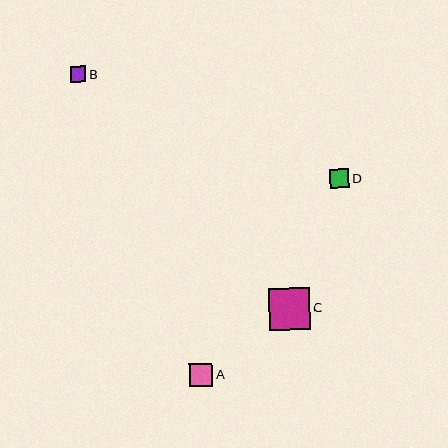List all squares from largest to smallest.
From largest to smallest: C, A, D, B.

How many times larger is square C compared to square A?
Square C is approximately 1.8 times the size of square A.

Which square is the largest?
Square C is the largest with a size of approximately 41 pixels.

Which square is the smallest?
Square B is the smallest with a size of approximately 15 pixels.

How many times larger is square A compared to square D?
Square A is approximately 1.2 times the size of square D.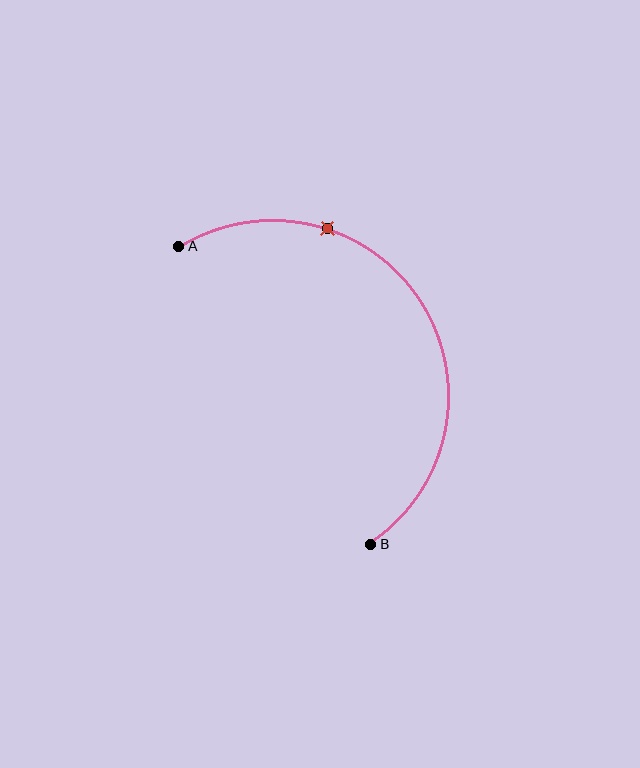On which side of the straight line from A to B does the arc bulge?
The arc bulges to the right of the straight line connecting A and B.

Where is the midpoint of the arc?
The arc midpoint is the point on the curve farthest from the straight line joining A and B. It sits to the right of that line.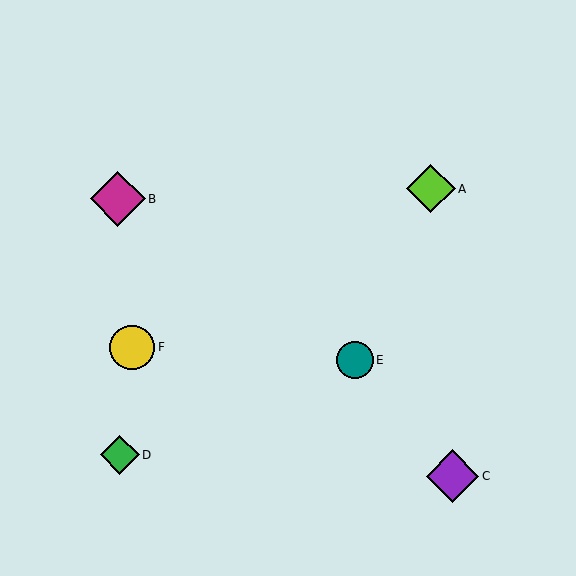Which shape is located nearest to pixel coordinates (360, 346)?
The teal circle (labeled E) at (355, 360) is nearest to that location.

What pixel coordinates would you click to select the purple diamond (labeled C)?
Click at (453, 476) to select the purple diamond C.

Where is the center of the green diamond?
The center of the green diamond is at (120, 455).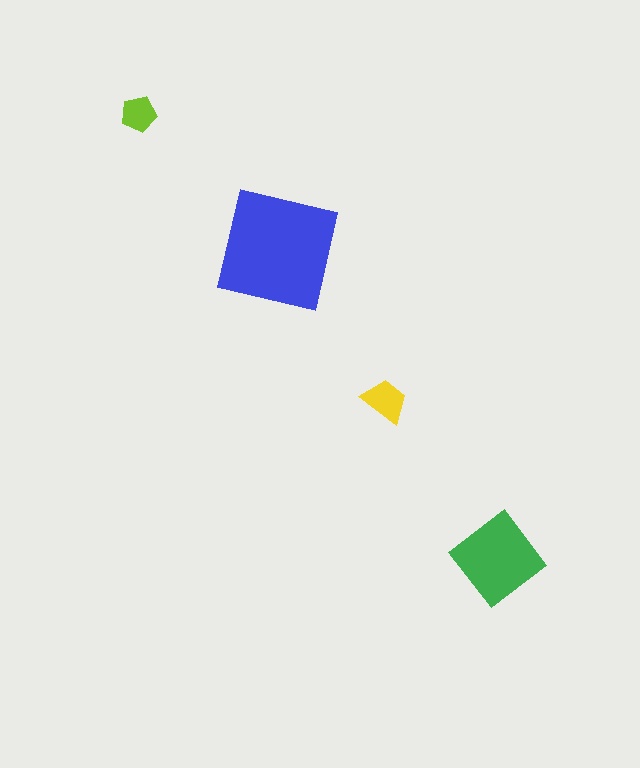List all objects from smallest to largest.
The lime pentagon, the yellow trapezoid, the green diamond, the blue square.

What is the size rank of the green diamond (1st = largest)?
2nd.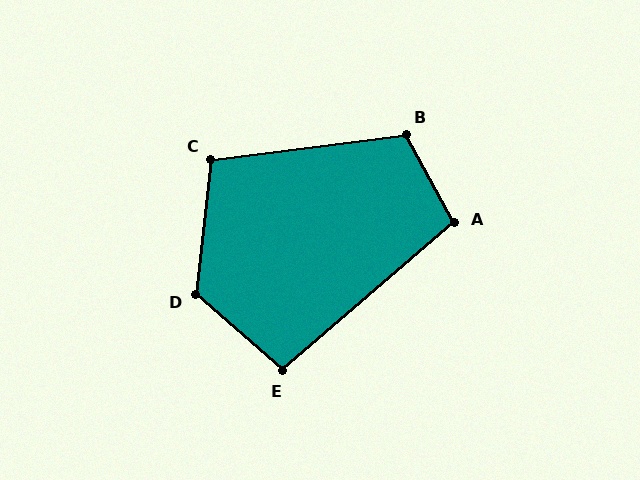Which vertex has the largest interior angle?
D, at approximately 125 degrees.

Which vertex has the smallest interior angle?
E, at approximately 98 degrees.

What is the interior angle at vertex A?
Approximately 102 degrees (obtuse).